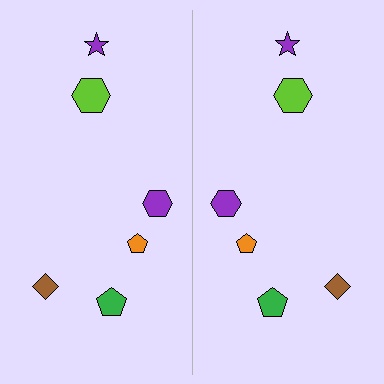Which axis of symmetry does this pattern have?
The pattern has a vertical axis of symmetry running through the center of the image.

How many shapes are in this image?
There are 12 shapes in this image.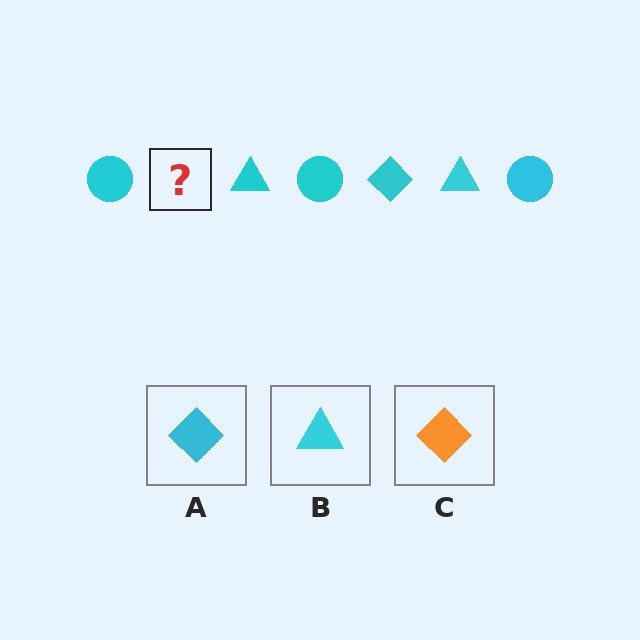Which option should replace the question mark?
Option A.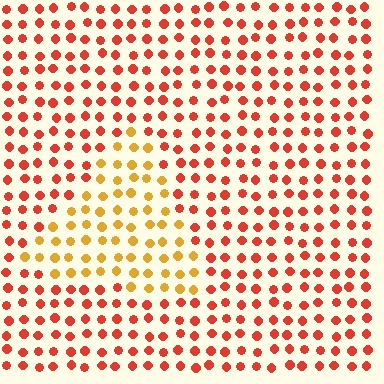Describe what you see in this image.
The image is filled with small red elements in a uniform arrangement. A triangle-shaped region is visible where the elements are tinted to a slightly different hue, forming a subtle color boundary.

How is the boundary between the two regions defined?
The boundary is defined purely by a slight shift in hue (about 38 degrees). Spacing, size, and orientation are identical on both sides.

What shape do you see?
I see a triangle.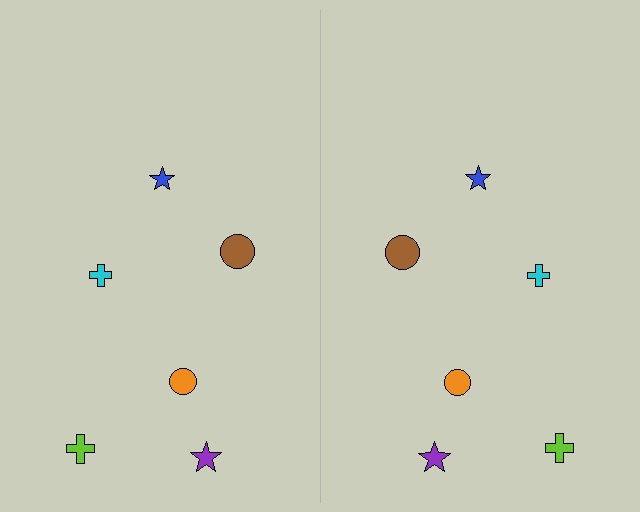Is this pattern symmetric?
Yes, this pattern has bilateral (reflection) symmetry.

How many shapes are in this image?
There are 12 shapes in this image.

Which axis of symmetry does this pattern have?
The pattern has a vertical axis of symmetry running through the center of the image.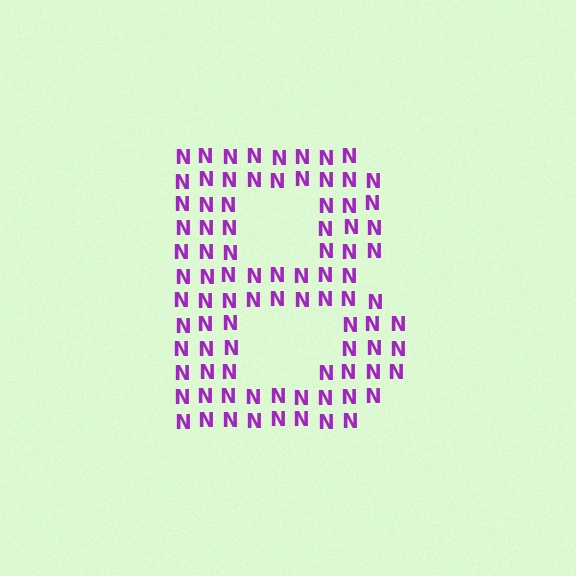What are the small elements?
The small elements are letter N's.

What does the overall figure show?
The overall figure shows the letter B.